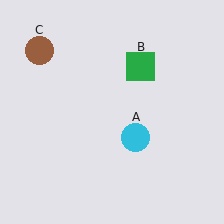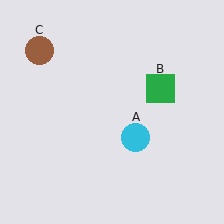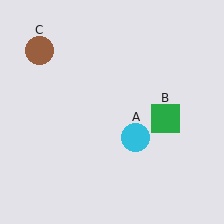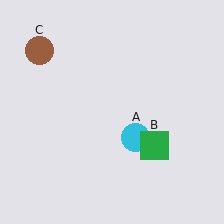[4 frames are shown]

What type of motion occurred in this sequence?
The green square (object B) rotated clockwise around the center of the scene.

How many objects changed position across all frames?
1 object changed position: green square (object B).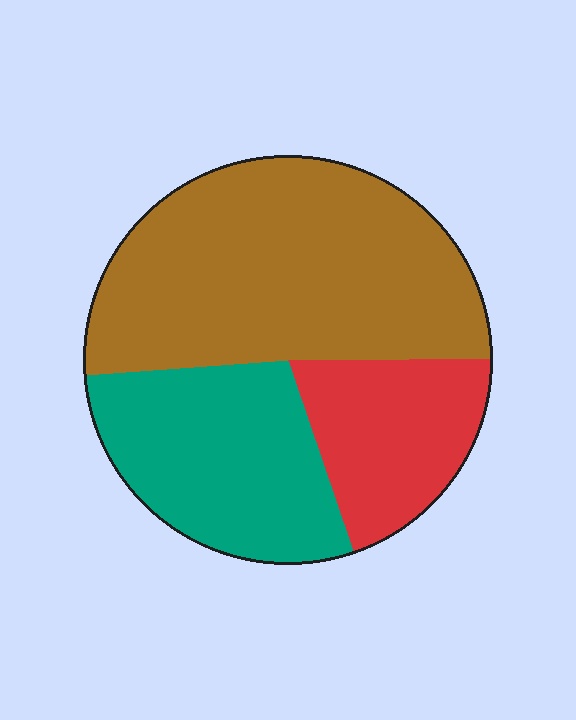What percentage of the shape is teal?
Teal covers roughly 30% of the shape.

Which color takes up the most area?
Brown, at roughly 50%.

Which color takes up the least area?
Red, at roughly 20%.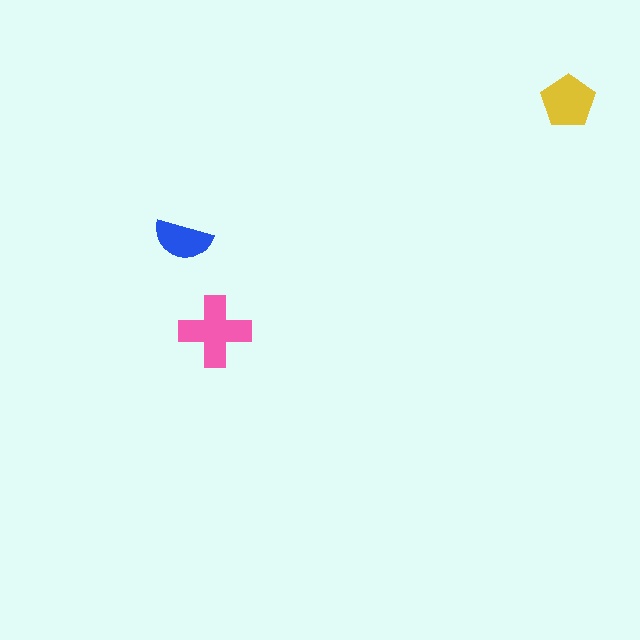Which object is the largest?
The pink cross.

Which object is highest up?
The yellow pentagon is topmost.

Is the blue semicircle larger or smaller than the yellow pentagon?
Smaller.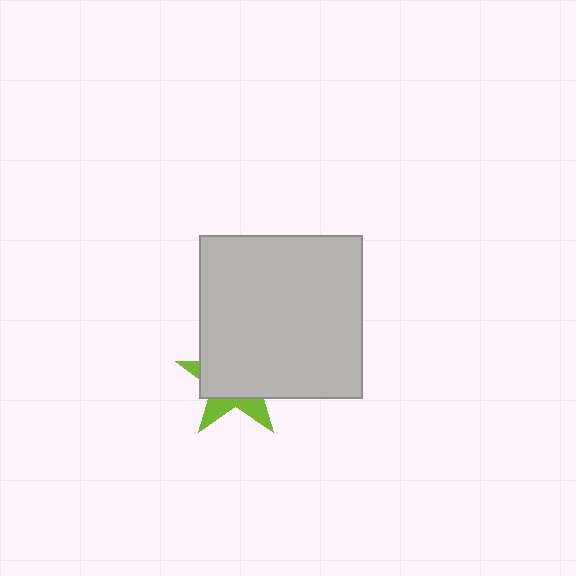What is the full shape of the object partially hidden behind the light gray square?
The partially hidden object is a lime star.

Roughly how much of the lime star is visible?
A small part of it is visible (roughly 30%).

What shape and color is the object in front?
The object in front is a light gray square.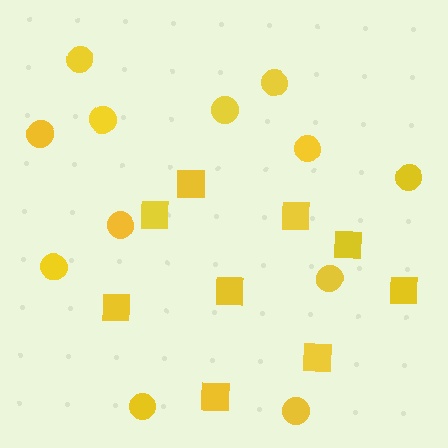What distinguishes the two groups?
There are 2 groups: one group of squares (9) and one group of circles (12).